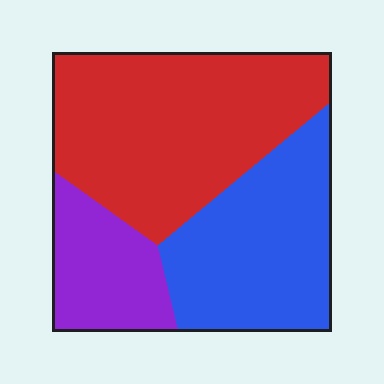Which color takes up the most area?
Red, at roughly 50%.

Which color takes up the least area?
Purple, at roughly 20%.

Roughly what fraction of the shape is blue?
Blue takes up about one third (1/3) of the shape.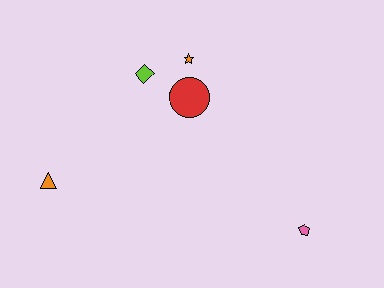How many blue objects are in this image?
There are no blue objects.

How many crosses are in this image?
There are no crosses.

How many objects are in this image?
There are 5 objects.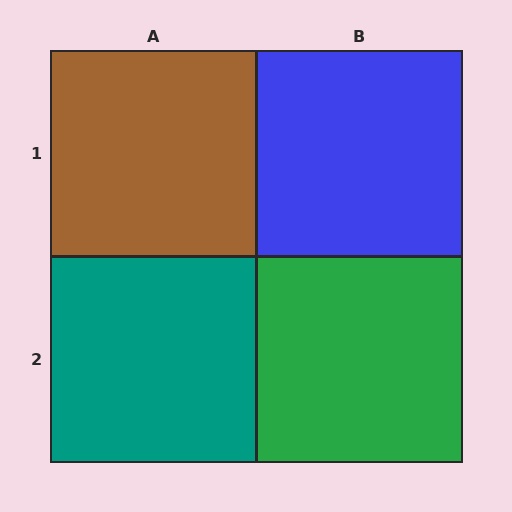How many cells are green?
1 cell is green.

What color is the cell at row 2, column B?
Green.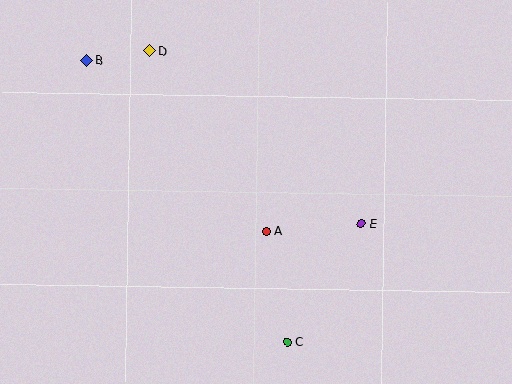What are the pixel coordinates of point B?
Point B is at (87, 60).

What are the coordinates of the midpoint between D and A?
The midpoint between D and A is at (208, 141).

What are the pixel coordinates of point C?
Point C is at (287, 342).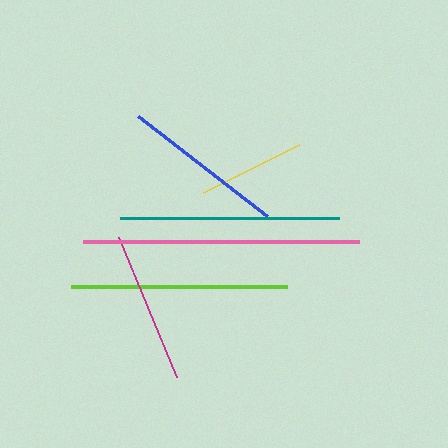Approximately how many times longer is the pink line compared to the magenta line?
The pink line is approximately 1.8 times the length of the magenta line.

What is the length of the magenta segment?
The magenta segment is approximately 152 pixels long.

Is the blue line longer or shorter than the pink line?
The pink line is longer than the blue line.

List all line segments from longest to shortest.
From longest to shortest: pink, teal, lime, blue, magenta, yellow.